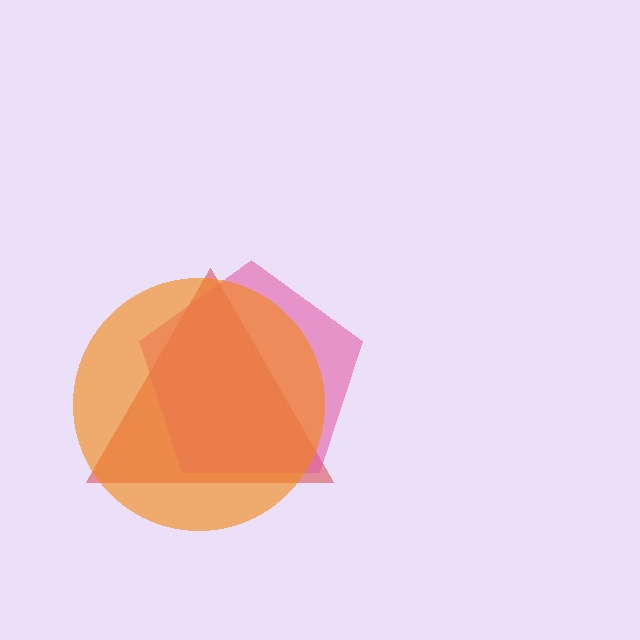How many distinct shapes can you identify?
There are 3 distinct shapes: a red triangle, a pink pentagon, an orange circle.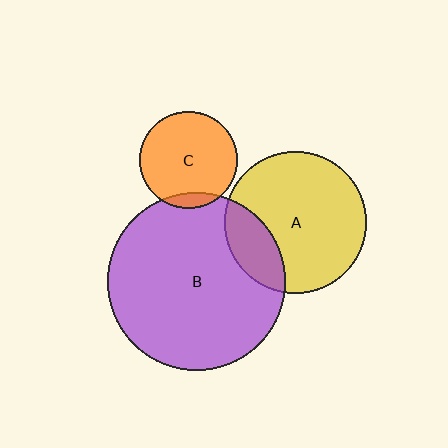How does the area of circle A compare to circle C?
Approximately 2.1 times.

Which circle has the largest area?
Circle B (purple).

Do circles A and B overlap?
Yes.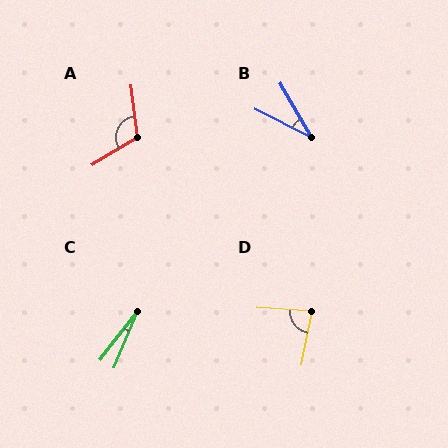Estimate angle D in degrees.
Approximately 83 degrees.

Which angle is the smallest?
C, at approximately 15 degrees.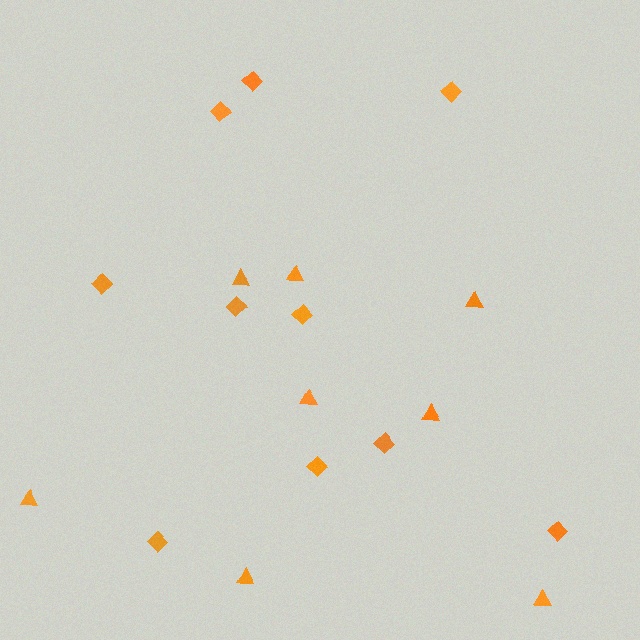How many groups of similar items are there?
There are 2 groups: one group of triangles (8) and one group of diamonds (10).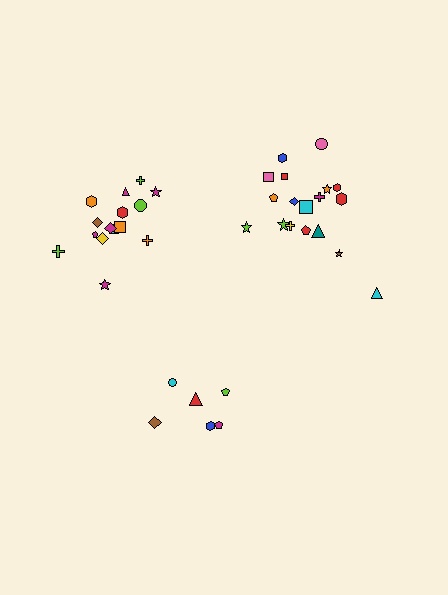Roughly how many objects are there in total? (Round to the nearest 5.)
Roughly 40 objects in total.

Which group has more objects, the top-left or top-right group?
The top-right group.